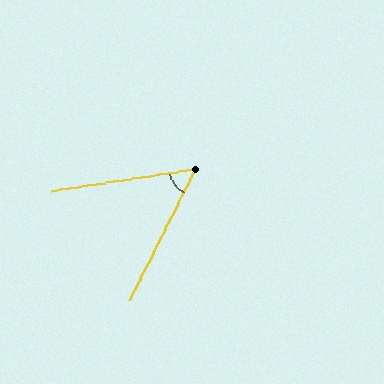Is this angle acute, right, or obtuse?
It is acute.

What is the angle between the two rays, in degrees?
Approximately 55 degrees.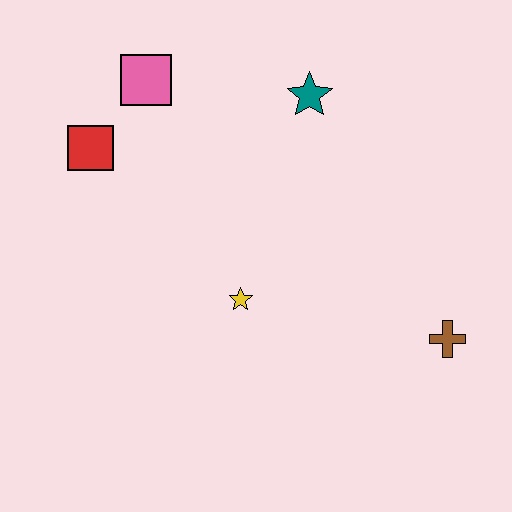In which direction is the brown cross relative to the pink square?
The brown cross is to the right of the pink square.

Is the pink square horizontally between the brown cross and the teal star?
No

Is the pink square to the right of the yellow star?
No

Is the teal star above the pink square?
No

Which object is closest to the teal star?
The pink square is closest to the teal star.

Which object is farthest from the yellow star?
The pink square is farthest from the yellow star.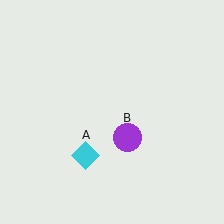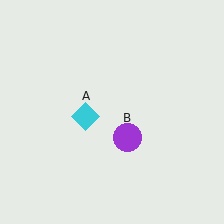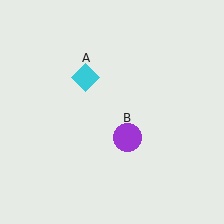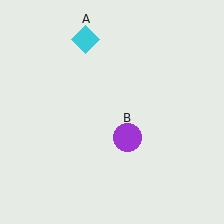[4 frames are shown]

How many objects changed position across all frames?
1 object changed position: cyan diamond (object A).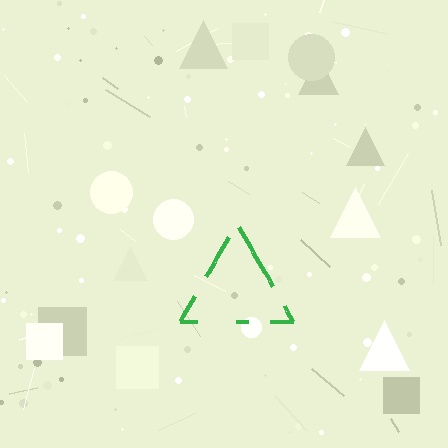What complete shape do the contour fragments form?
The contour fragments form a triangle.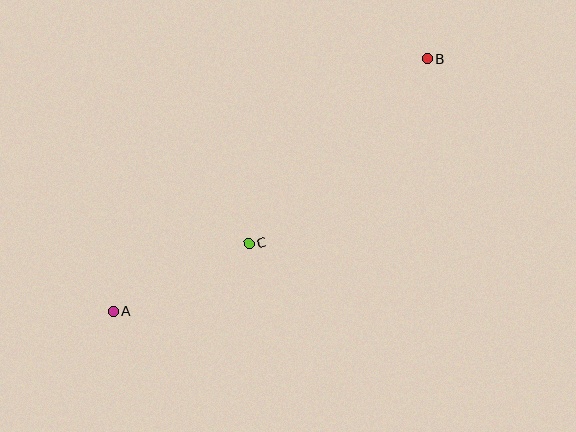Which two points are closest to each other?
Points A and C are closest to each other.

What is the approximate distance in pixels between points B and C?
The distance between B and C is approximately 256 pixels.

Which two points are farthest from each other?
Points A and B are farthest from each other.